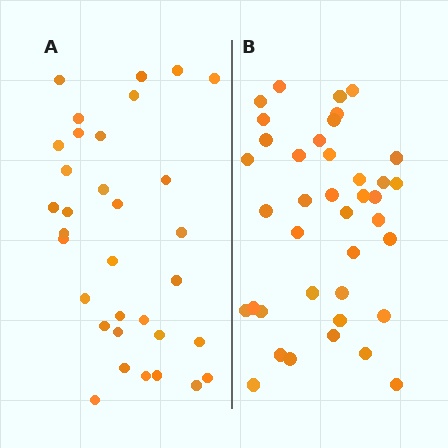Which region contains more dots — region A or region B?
Region B (the right region) has more dots.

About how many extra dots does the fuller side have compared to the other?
Region B has about 6 more dots than region A.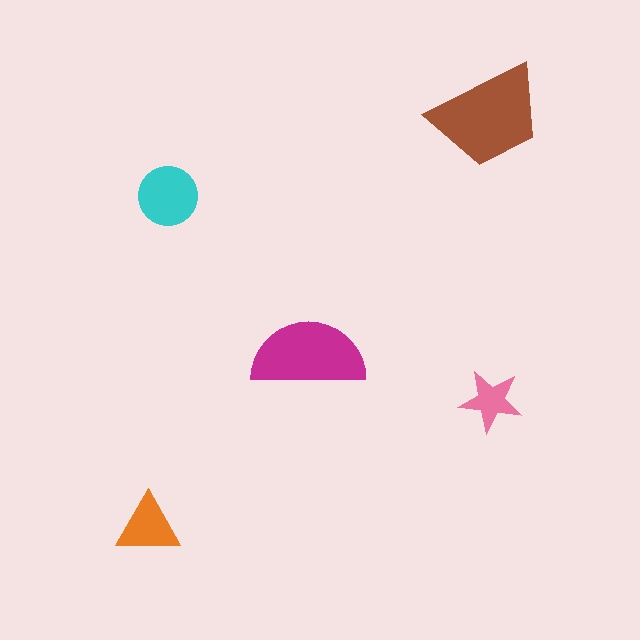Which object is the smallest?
The pink star.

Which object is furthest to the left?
The orange triangle is leftmost.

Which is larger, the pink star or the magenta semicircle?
The magenta semicircle.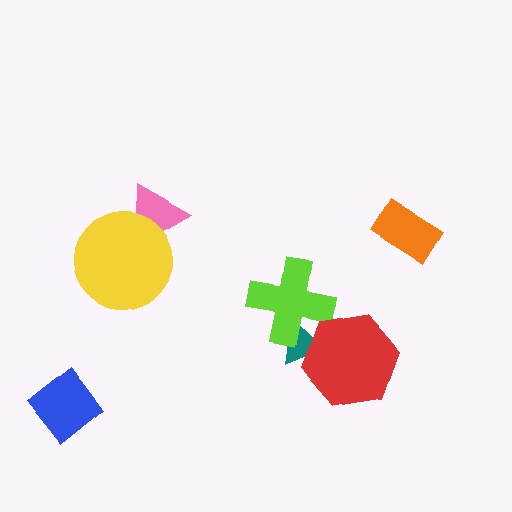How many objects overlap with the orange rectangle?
0 objects overlap with the orange rectangle.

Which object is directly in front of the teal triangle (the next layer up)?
The lime cross is directly in front of the teal triangle.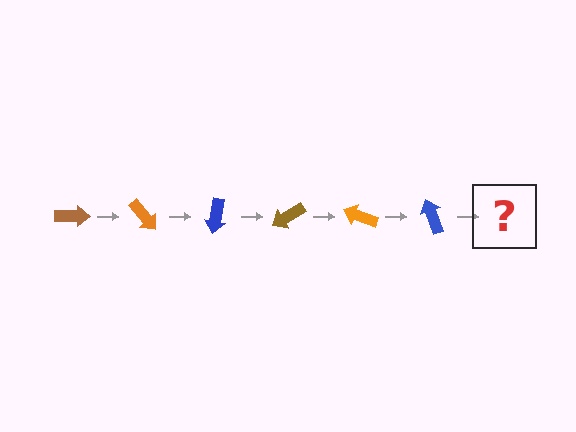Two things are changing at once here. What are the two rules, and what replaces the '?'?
The two rules are that it rotates 50 degrees each step and the color cycles through brown, orange, and blue. The '?' should be a brown arrow, rotated 300 degrees from the start.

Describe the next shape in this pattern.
It should be a brown arrow, rotated 300 degrees from the start.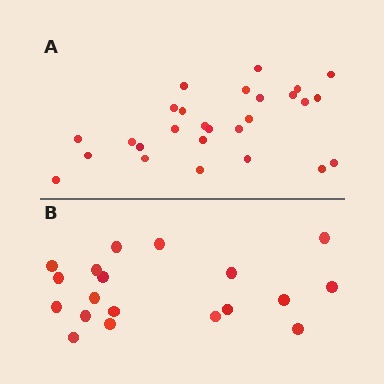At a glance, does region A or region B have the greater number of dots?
Region A (the top region) has more dots.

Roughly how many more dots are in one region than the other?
Region A has roughly 8 or so more dots than region B.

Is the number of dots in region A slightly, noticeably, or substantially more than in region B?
Region A has noticeably more, but not dramatically so. The ratio is roughly 1.4 to 1.